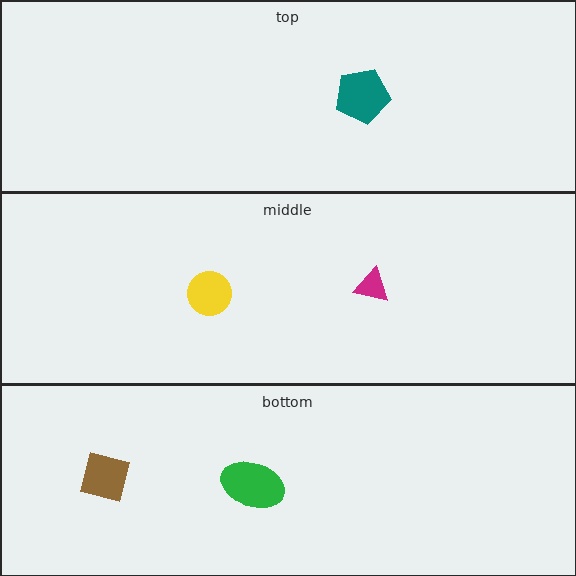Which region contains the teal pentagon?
The top region.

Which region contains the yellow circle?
The middle region.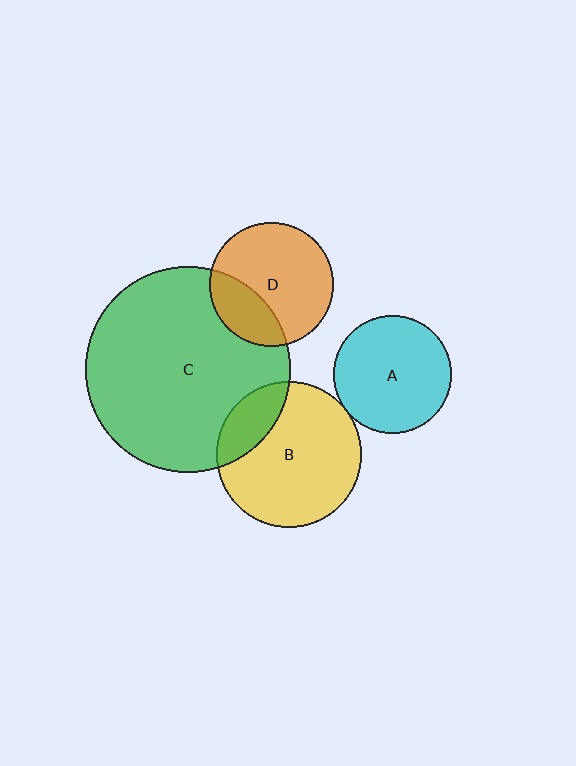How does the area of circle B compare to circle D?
Approximately 1.4 times.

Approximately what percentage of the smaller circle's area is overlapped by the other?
Approximately 30%.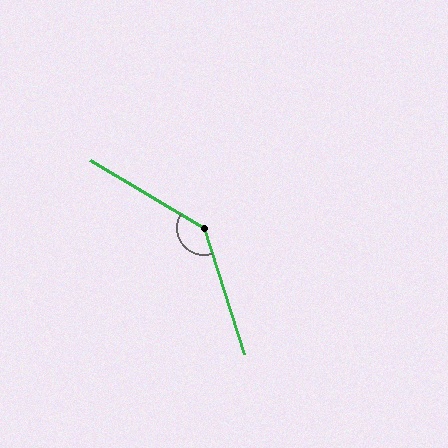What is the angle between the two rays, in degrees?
Approximately 139 degrees.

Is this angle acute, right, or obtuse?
It is obtuse.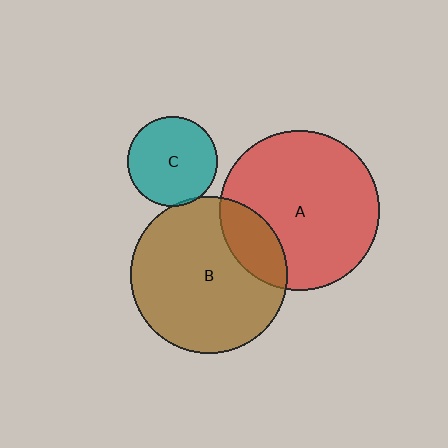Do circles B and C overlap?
Yes.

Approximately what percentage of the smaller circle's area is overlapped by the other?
Approximately 5%.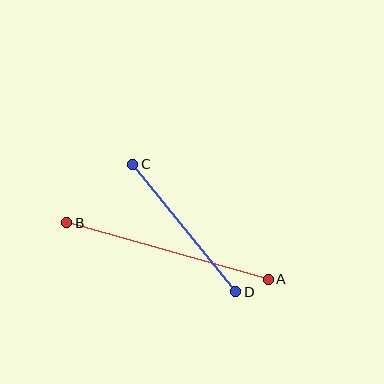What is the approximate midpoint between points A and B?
The midpoint is at approximately (167, 251) pixels.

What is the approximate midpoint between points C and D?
The midpoint is at approximately (184, 228) pixels.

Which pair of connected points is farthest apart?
Points A and B are farthest apart.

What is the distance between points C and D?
The distance is approximately 164 pixels.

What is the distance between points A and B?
The distance is approximately 209 pixels.